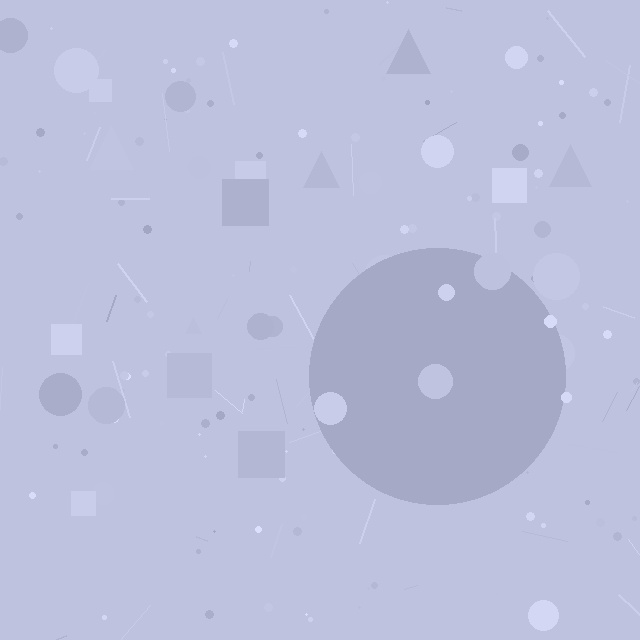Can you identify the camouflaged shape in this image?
The camouflaged shape is a circle.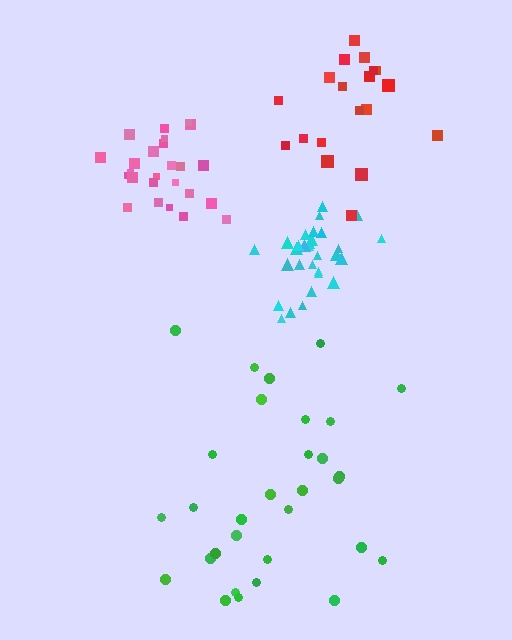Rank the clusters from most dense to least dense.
cyan, pink, red, green.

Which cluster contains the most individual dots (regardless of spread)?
Green (31).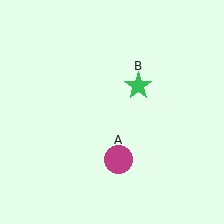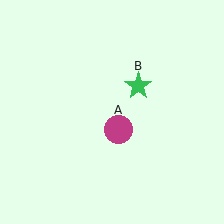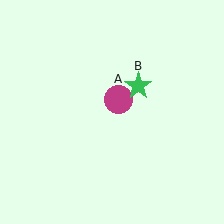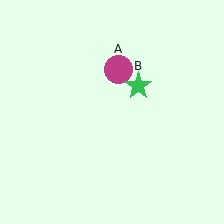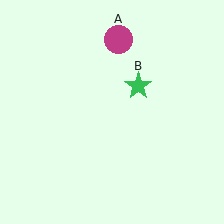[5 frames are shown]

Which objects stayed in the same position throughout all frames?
Green star (object B) remained stationary.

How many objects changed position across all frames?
1 object changed position: magenta circle (object A).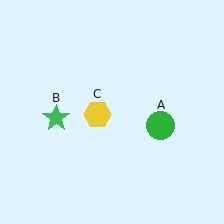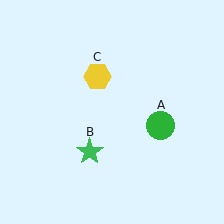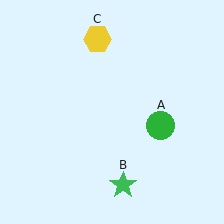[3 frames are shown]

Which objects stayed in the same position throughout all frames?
Green circle (object A) remained stationary.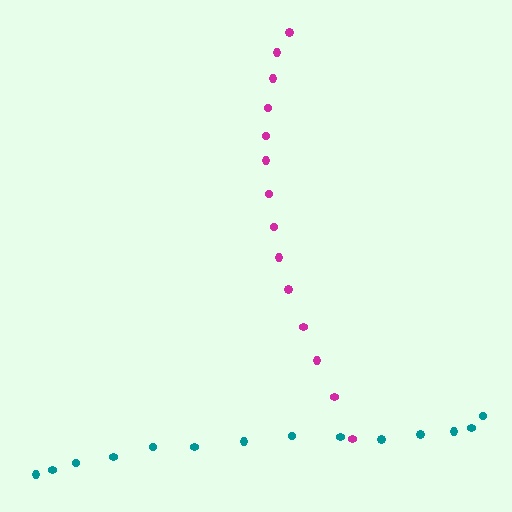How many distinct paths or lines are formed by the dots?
There are 2 distinct paths.